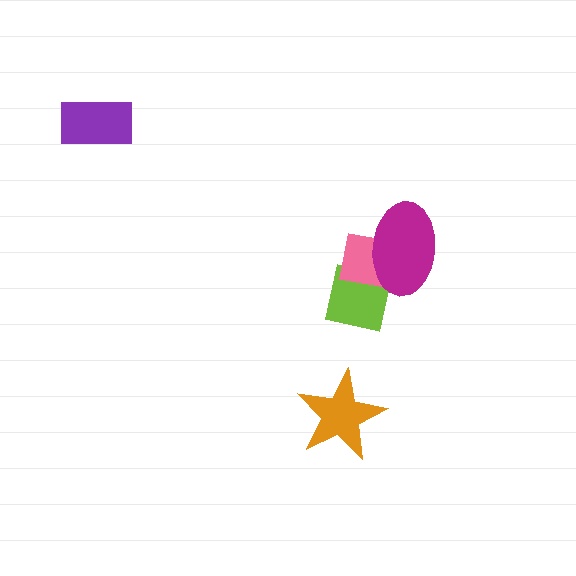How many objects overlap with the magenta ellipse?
2 objects overlap with the magenta ellipse.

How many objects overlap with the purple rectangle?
0 objects overlap with the purple rectangle.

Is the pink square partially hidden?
Yes, it is partially covered by another shape.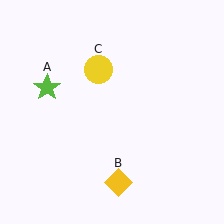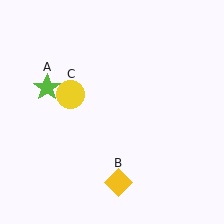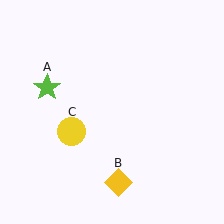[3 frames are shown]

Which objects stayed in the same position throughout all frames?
Lime star (object A) and yellow diamond (object B) remained stationary.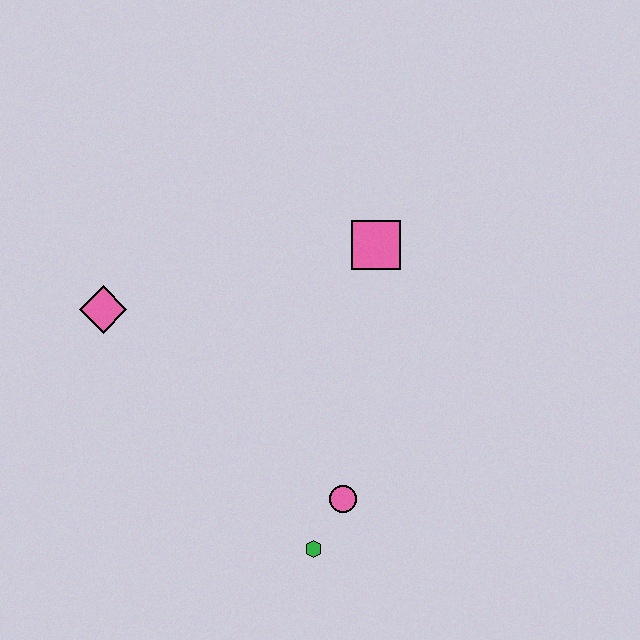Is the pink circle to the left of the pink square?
Yes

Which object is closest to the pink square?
The pink circle is closest to the pink square.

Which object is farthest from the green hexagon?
The pink diamond is farthest from the green hexagon.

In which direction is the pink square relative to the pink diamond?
The pink square is to the right of the pink diamond.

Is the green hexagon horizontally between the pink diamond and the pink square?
Yes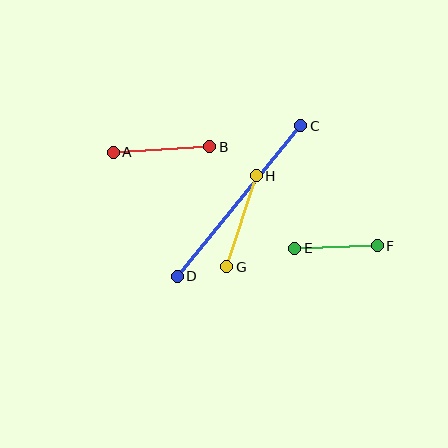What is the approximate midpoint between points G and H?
The midpoint is at approximately (242, 221) pixels.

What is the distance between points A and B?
The distance is approximately 97 pixels.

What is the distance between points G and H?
The distance is approximately 96 pixels.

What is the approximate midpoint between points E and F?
The midpoint is at approximately (336, 247) pixels.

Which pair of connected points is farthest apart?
Points C and D are farthest apart.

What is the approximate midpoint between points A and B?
The midpoint is at approximately (161, 150) pixels.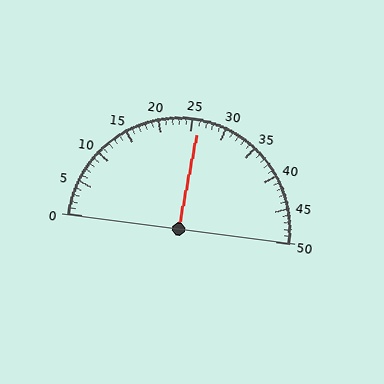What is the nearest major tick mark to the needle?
The nearest major tick mark is 25.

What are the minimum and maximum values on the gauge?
The gauge ranges from 0 to 50.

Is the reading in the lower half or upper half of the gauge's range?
The reading is in the upper half of the range (0 to 50).